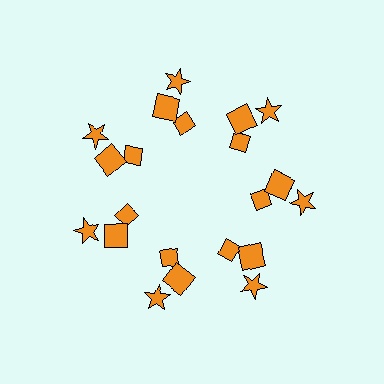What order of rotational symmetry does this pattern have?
This pattern has 7-fold rotational symmetry.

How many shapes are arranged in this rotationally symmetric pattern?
There are 21 shapes, arranged in 7 groups of 3.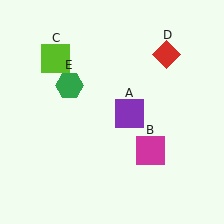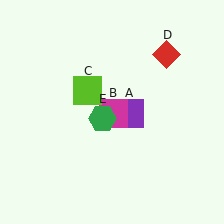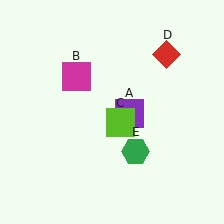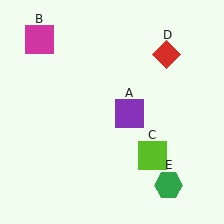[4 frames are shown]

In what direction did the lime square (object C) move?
The lime square (object C) moved down and to the right.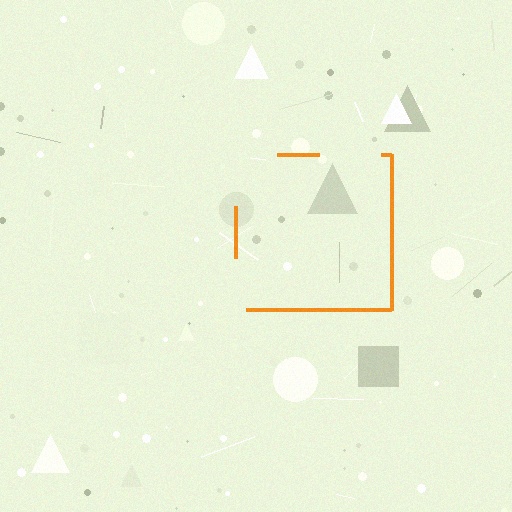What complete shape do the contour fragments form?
The contour fragments form a square.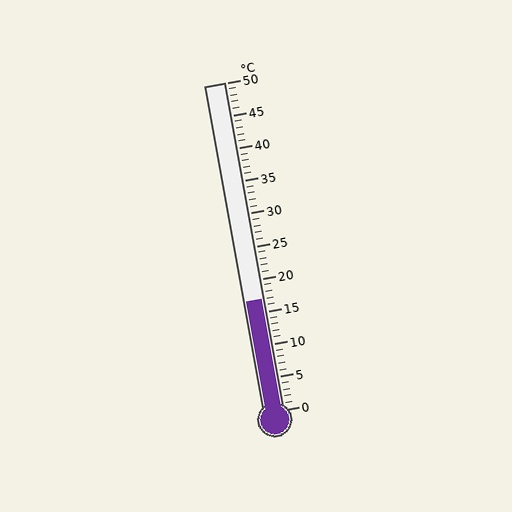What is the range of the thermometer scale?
The thermometer scale ranges from 0°C to 50°C.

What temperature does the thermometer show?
The thermometer shows approximately 17°C.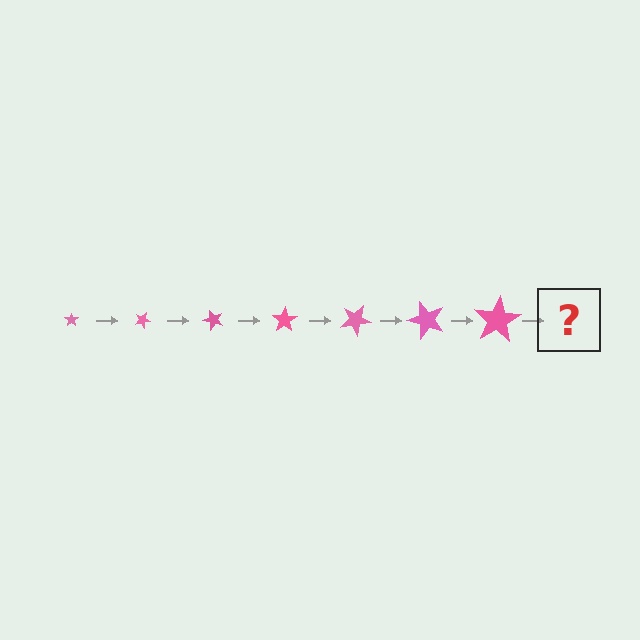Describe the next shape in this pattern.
It should be a star, larger than the previous one and rotated 175 degrees from the start.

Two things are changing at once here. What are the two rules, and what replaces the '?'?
The two rules are that the star grows larger each step and it rotates 25 degrees each step. The '?' should be a star, larger than the previous one and rotated 175 degrees from the start.